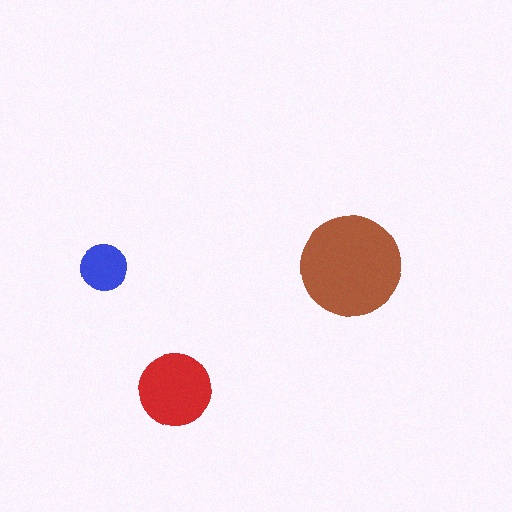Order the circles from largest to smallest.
the brown one, the red one, the blue one.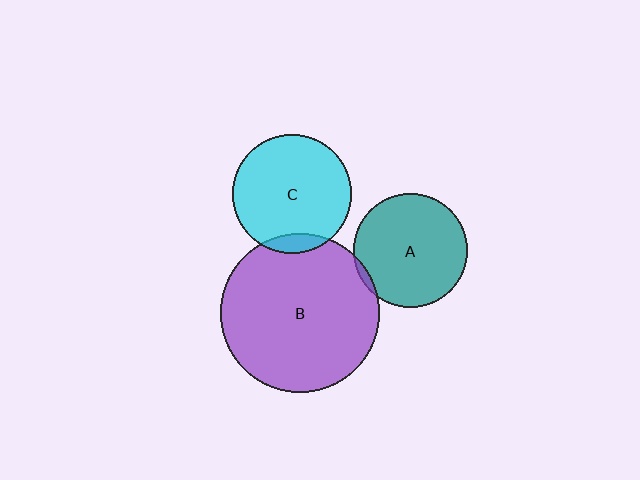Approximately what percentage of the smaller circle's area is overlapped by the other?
Approximately 5%.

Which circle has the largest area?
Circle B (purple).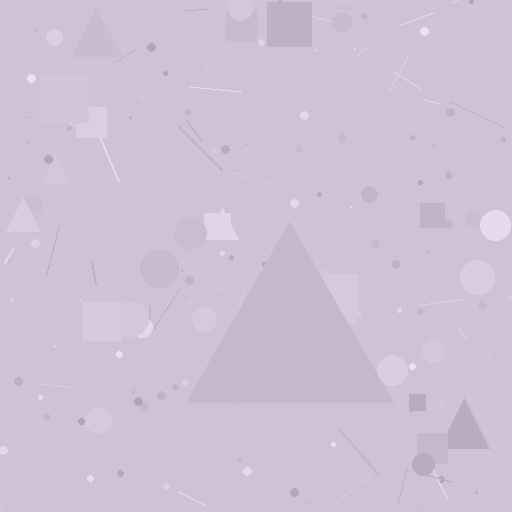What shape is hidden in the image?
A triangle is hidden in the image.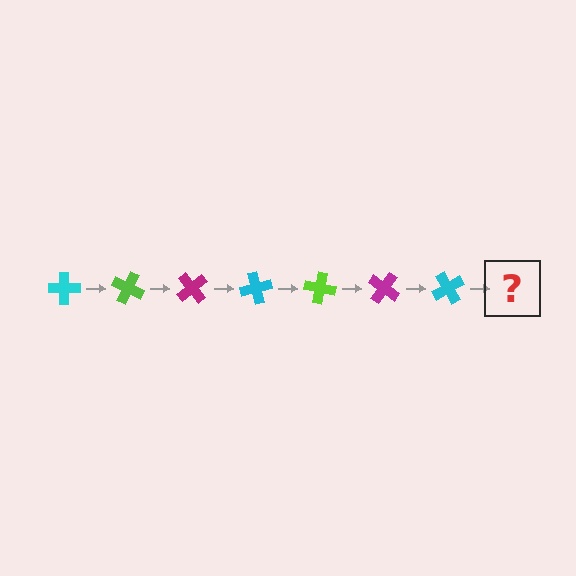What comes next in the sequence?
The next element should be a lime cross, rotated 175 degrees from the start.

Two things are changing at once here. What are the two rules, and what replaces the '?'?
The two rules are that it rotates 25 degrees each step and the color cycles through cyan, lime, and magenta. The '?' should be a lime cross, rotated 175 degrees from the start.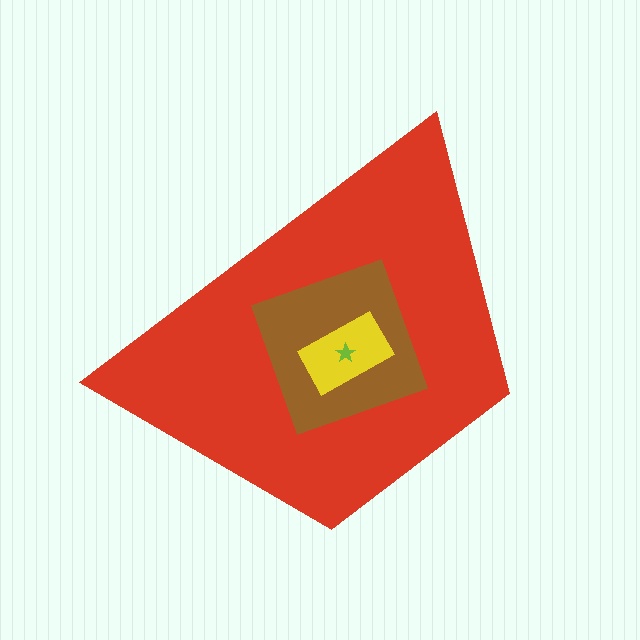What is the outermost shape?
The red trapezoid.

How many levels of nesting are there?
4.